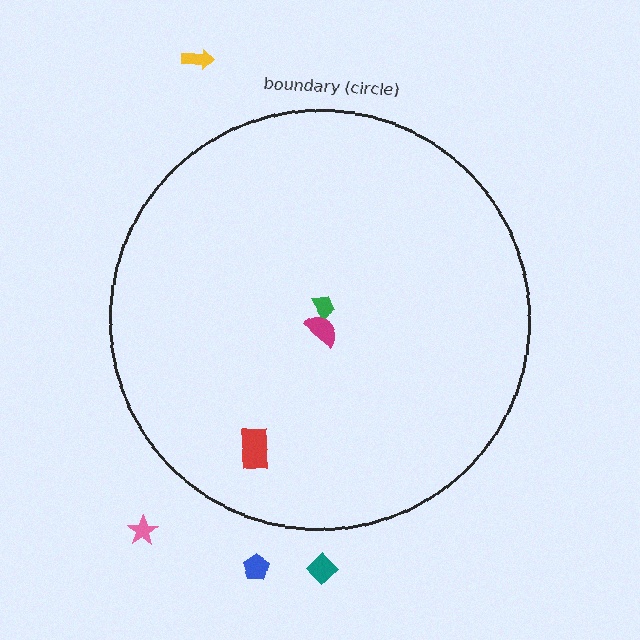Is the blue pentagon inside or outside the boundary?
Outside.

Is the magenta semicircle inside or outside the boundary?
Inside.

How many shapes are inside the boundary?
3 inside, 4 outside.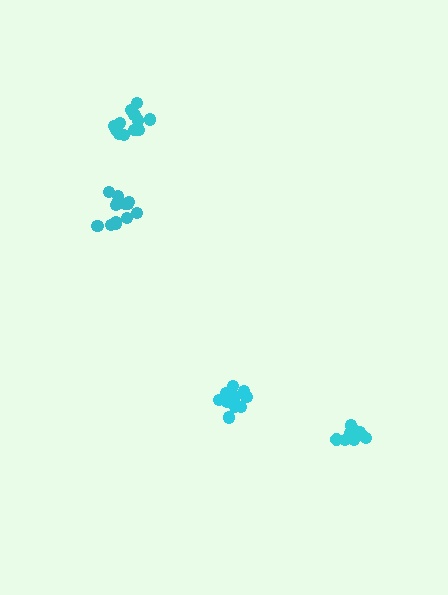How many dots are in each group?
Group 1: 12 dots, Group 2: 12 dots, Group 3: 11 dots, Group 4: 13 dots (48 total).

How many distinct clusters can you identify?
There are 4 distinct clusters.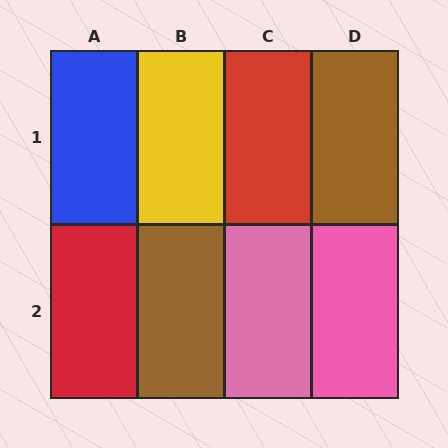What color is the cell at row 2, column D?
Pink.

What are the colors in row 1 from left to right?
Blue, yellow, red, brown.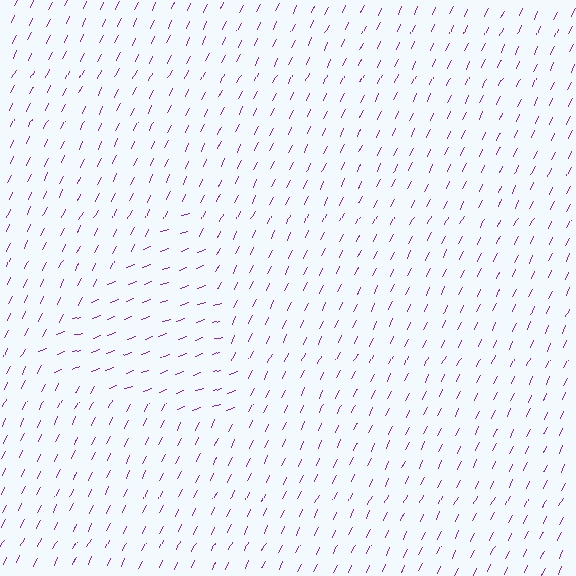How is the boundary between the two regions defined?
The boundary is defined purely by a change in line orientation (approximately 45 degrees difference). All lines are the same color and thickness.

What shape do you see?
I see a triangle.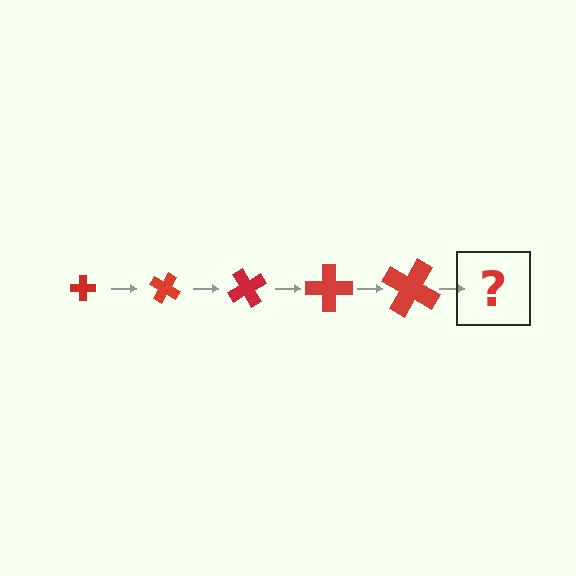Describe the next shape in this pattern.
It should be a cross, larger than the previous one and rotated 150 degrees from the start.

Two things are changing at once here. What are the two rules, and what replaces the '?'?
The two rules are that the cross grows larger each step and it rotates 30 degrees each step. The '?' should be a cross, larger than the previous one and rotated 150 degrees from the start.